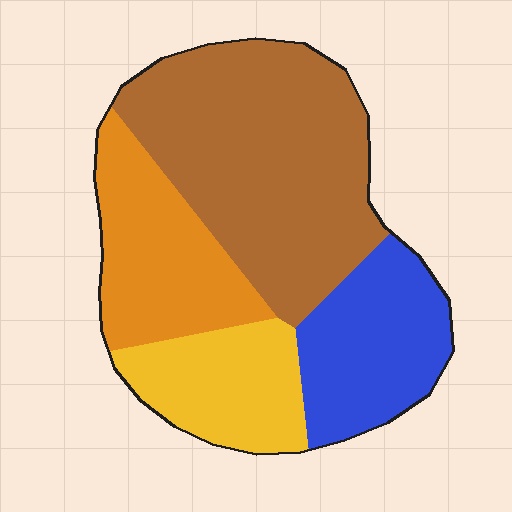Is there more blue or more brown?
Brown.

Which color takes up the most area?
Brown, at roughly 45%.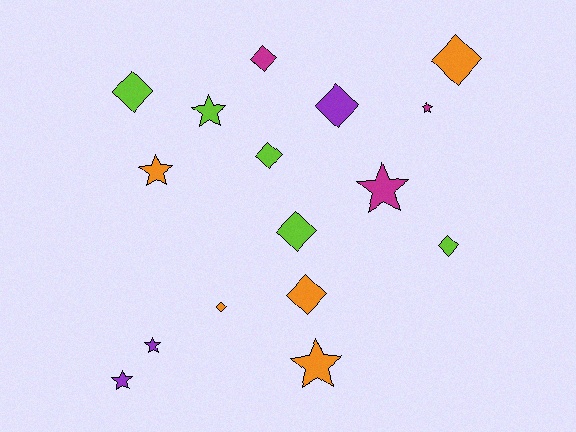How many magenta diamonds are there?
There is 1 magenta diamond.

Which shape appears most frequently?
Diamond, with 9 objects.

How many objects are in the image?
There are 16 objects.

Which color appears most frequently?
Orange, with 5 objects.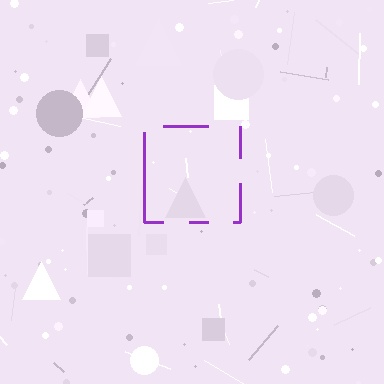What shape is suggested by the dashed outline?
The dashed outline suggests a square.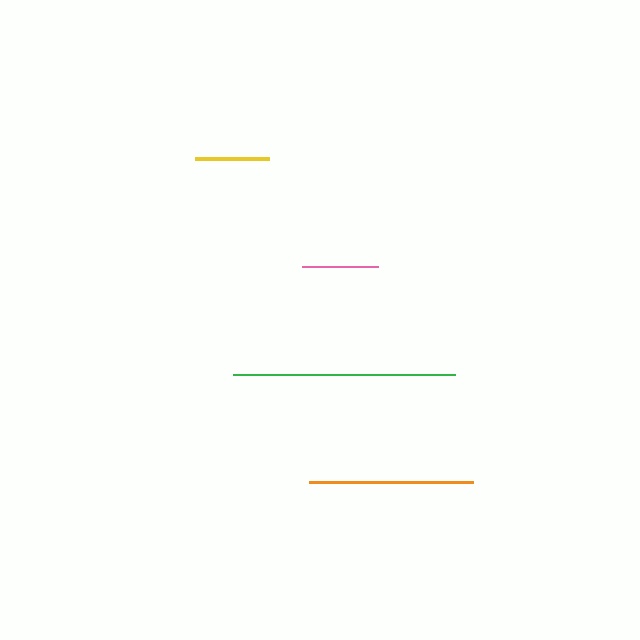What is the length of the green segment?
The green segment is approximately 222 pixels long.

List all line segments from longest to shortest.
From longest to shortest: green, orange, pink, yellow.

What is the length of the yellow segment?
The yellow segment is approximately 75 pixels long.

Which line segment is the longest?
The green line is the longest at approximately 222 pixels.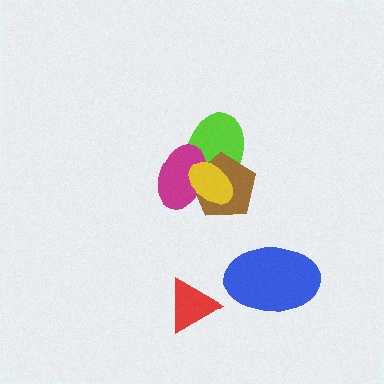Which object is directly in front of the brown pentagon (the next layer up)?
The magenta ellipse is directly in front of the brown pentagon.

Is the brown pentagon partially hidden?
Yes, it is partially covered by another shape.